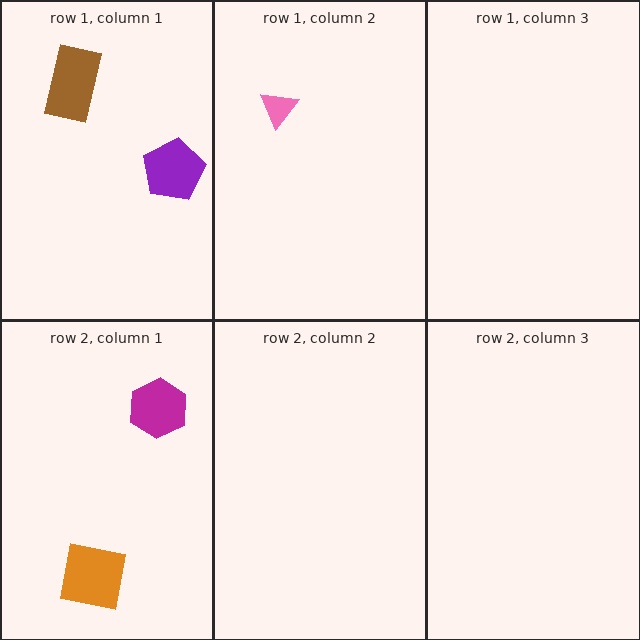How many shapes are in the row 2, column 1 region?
2.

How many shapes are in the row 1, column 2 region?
1.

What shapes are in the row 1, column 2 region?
The pink triangle.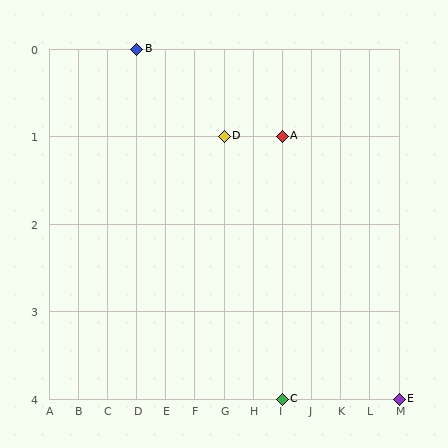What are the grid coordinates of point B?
Point B is at grid coordinates (D, 0).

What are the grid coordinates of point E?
Point E is at grid coordinates (M, 4).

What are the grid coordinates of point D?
Point D is at grid coordinates (G, 1).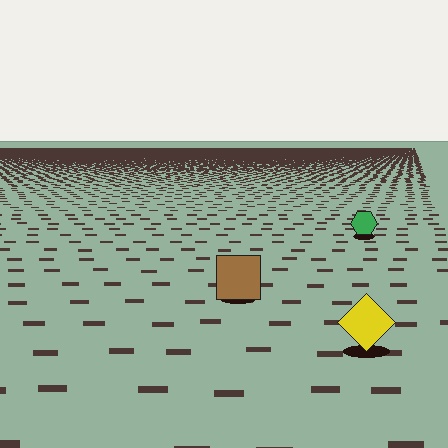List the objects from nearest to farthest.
From nearest to farthest: the yellow diamond, the brown square, the green hexagon.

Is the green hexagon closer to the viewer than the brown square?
No. The brown square is closer — you can tell from the texture gradient: the ground texture is coarser near it.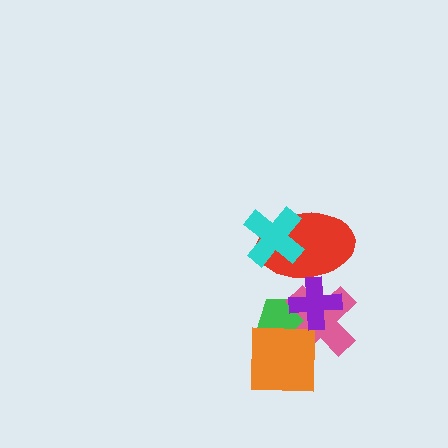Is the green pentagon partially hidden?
Yes, it is partially covered by another shape.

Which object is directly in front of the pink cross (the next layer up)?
The red ellipse is directly in front of the pink cross.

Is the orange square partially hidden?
No, no other shape covers it.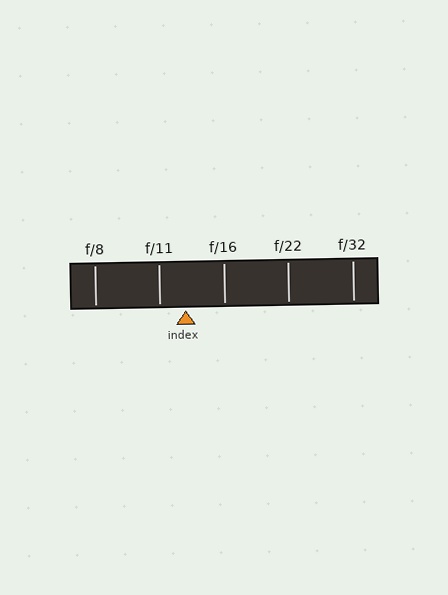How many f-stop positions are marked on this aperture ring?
There are 5 f-stop positions marked.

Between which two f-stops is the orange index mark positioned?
The index mark is between f/11 and f/16.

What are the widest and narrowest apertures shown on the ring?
The widest aperture shown is f/8 and the narrowest is f/32.